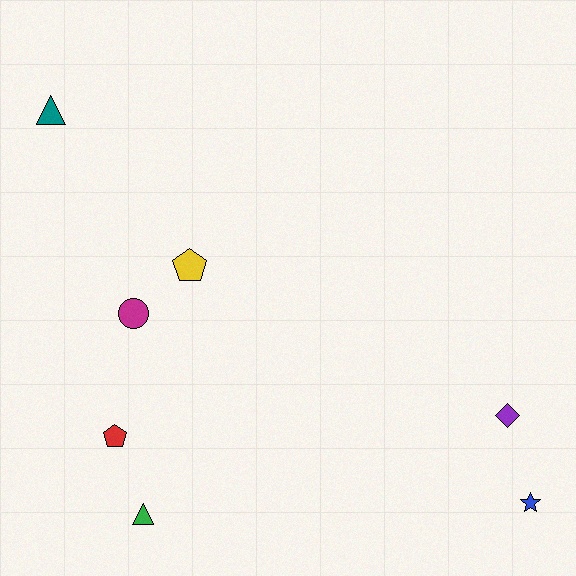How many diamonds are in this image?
There is 1 diamond.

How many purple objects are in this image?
There is 1 purple object.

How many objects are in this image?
There are 7 objects.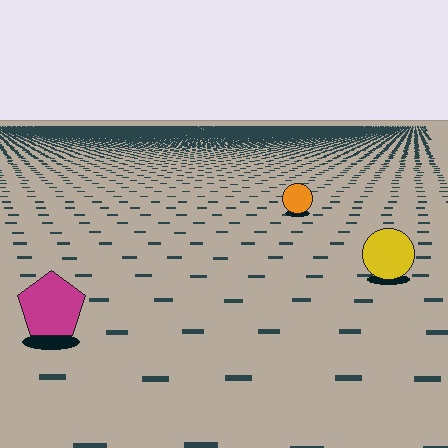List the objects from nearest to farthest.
From nearest to farthest: the magenta pentagon, the yellow circle, the orange circle.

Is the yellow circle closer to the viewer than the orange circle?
Yes. The yellow circle is closer — you can tell from the texture gradient: the ground texture is coarser near it.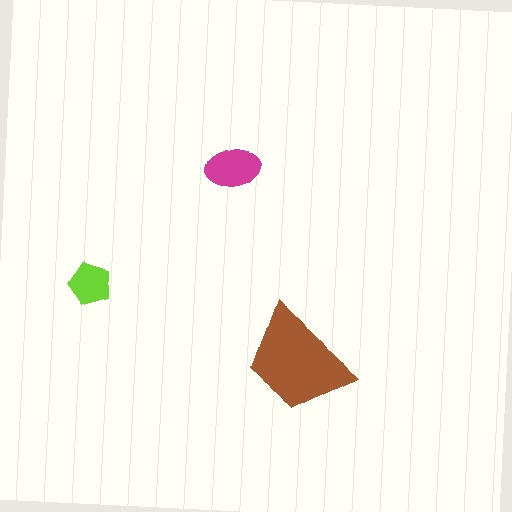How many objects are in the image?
There are 3 objects in the image.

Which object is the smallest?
The lime pentagon.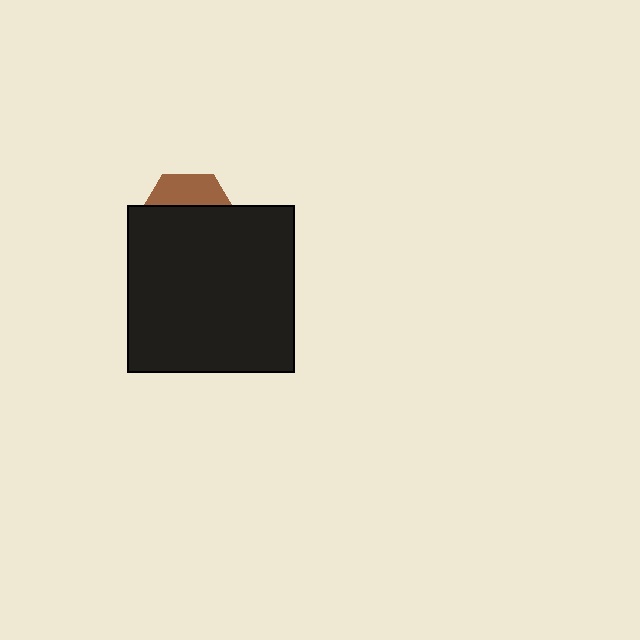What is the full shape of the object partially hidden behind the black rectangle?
The partially hidden object is a brown hexagon.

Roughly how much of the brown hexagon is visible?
A small part of it is visible (roughly 32%).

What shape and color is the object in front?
The object in front is a black rectangle.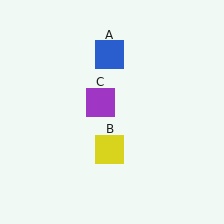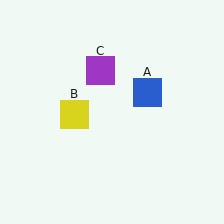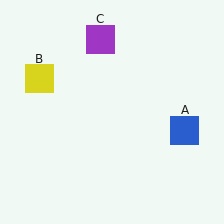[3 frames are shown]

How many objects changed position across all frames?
3 objects changed position: blue square (object A), yellow square (object B), purple square (object C).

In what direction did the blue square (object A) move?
The blue square (object A) moved down and to the right.